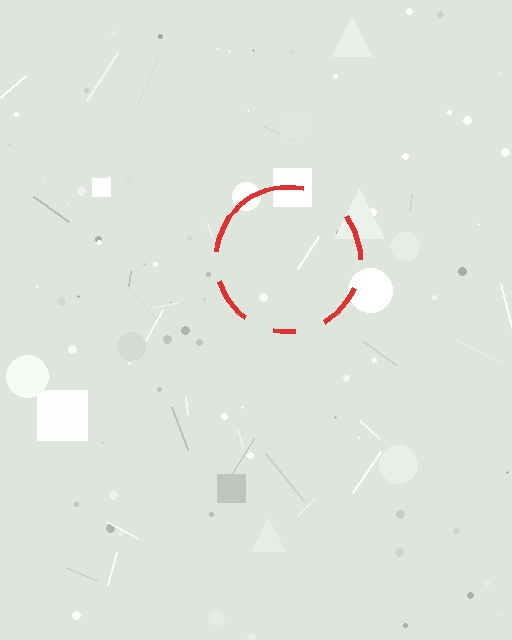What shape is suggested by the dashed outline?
The dashed outline suggests a circle.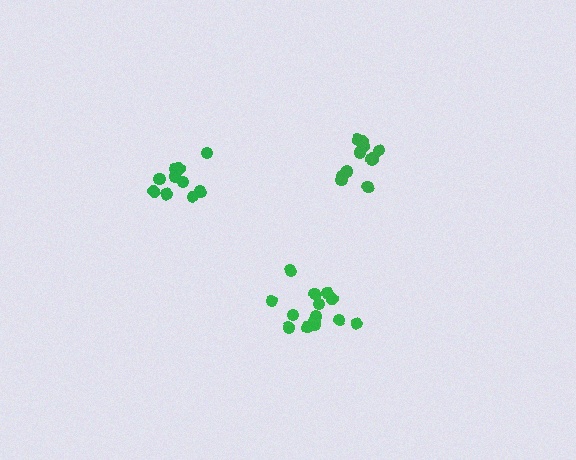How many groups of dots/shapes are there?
There are 3 groups.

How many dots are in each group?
Group 1: 14 dots, Group 2: 12 dots, Group 3: 10 dots (36 total).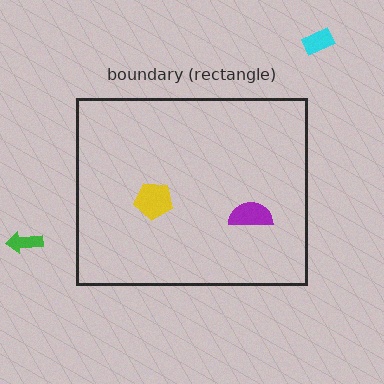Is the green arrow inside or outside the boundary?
Outside.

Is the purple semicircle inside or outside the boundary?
Inside.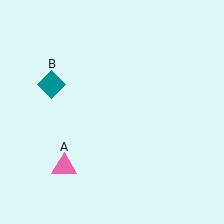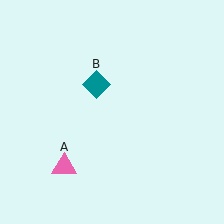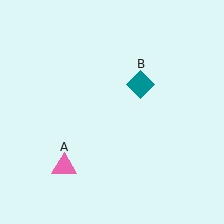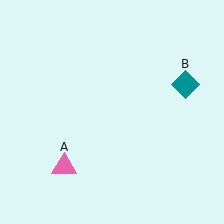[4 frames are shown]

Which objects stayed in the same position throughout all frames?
Pink triangle (object A) remained stationary.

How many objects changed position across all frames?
1 object changed position: teal diamond (object B).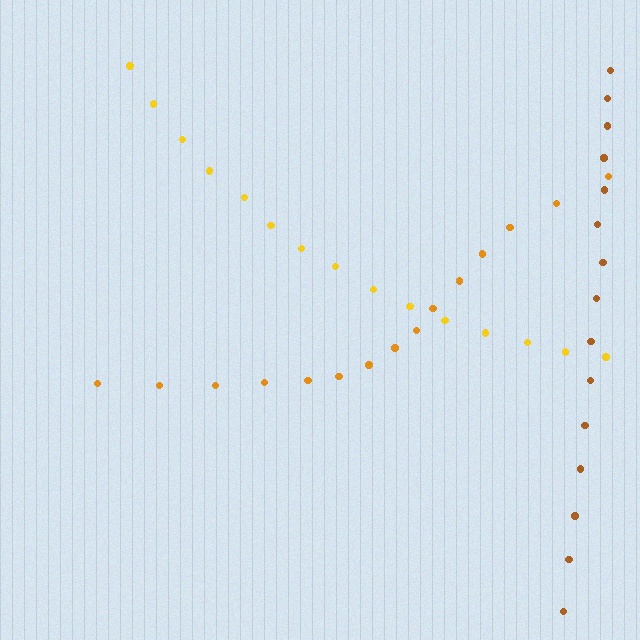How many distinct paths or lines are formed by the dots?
There are 3 distinct paths.